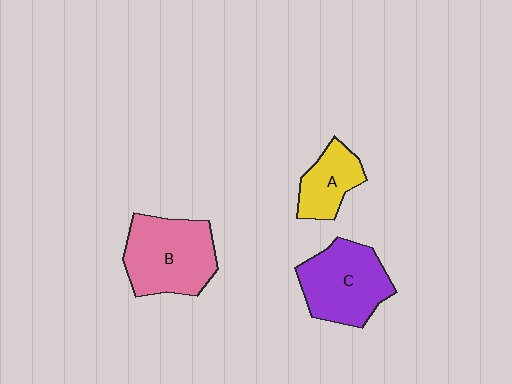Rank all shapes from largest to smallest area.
From largest to smallest: B (pink), C (purple), A (yellow).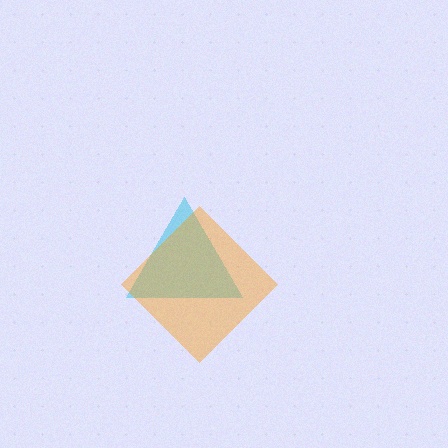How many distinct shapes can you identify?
There are 2 distinct shapes: a cyan triangle, an orange diamond.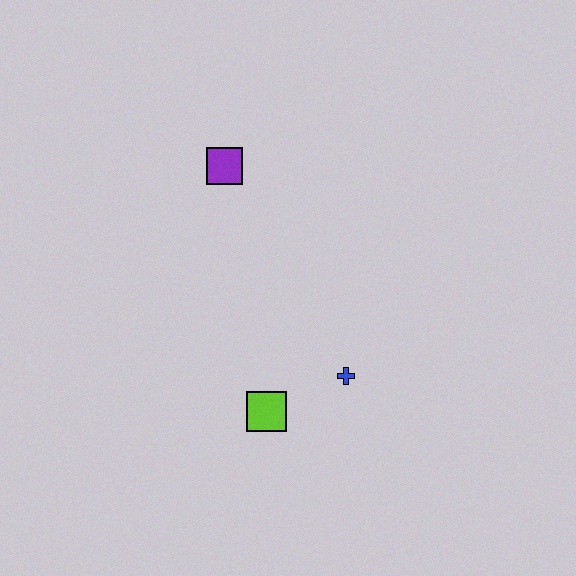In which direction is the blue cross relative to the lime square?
The blue cross is to the right of the lime square.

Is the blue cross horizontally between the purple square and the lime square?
No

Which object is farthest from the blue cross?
The purple square is farthest from the blue cross.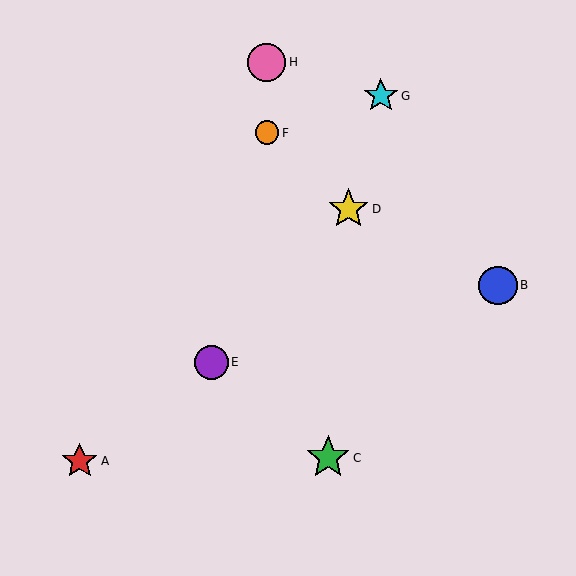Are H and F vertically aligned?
Yes, both are at x≈267.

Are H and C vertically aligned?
No, H is at x≈267 and C is at x≈328.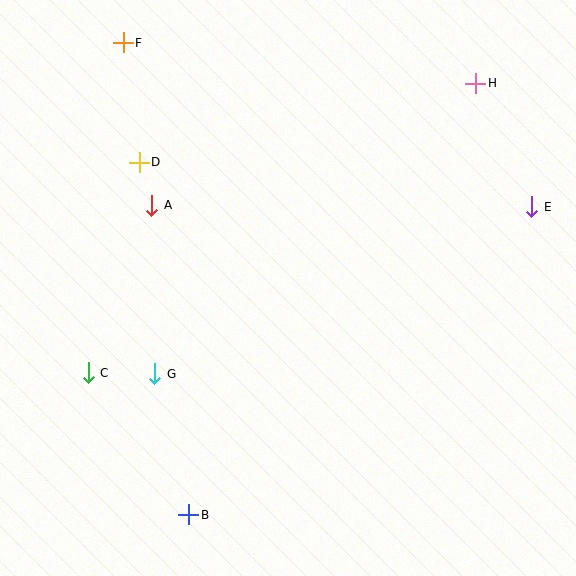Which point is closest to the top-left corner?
Point F is closest to the top-left corner.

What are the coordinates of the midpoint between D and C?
The midpoint between D and C is at (114, 268).